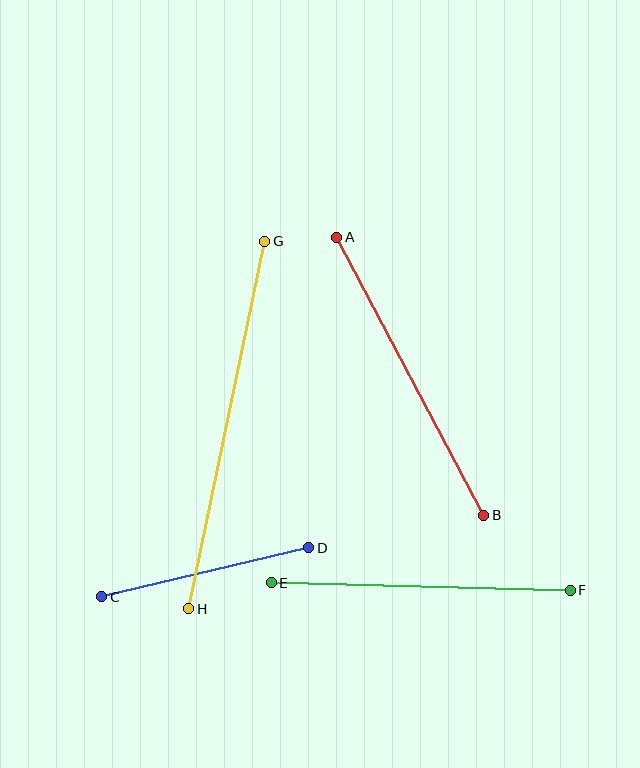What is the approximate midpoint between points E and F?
The midpoint is at approximately (421, 586) pixels.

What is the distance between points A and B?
The distance is approximately 315 pixels.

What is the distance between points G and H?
The distance is approximately 375 pixels.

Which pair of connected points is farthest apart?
Points G and H are farthest apart.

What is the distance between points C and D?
The distance is approximately 213 pixels.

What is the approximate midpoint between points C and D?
The midpoint is at approximately (205, 572) pixels.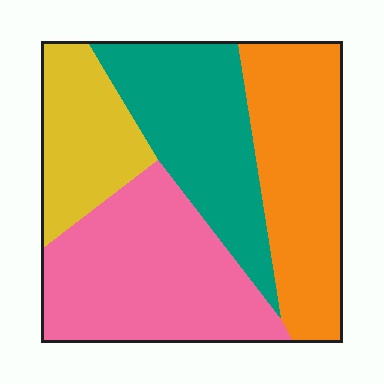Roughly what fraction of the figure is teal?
Teal takes up about one quarter (1/4) of the figure.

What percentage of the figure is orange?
Orange covers 27% of the figure.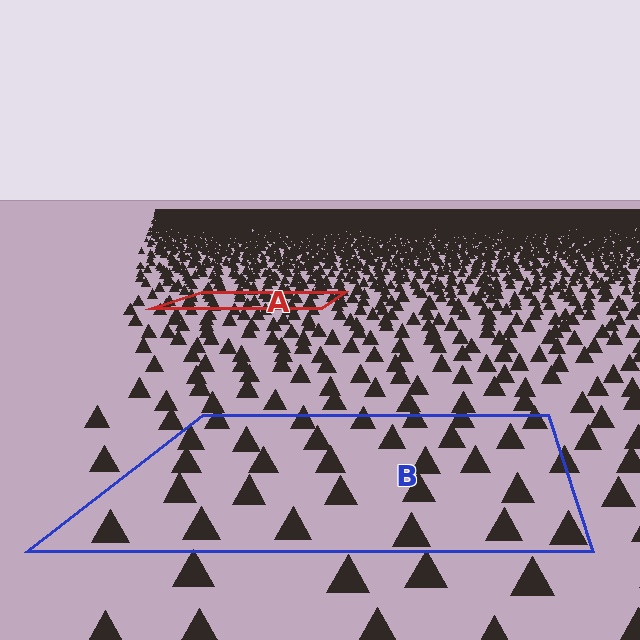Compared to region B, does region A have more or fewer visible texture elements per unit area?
Region A has more texture elements per unit area — they are packed more densely because it is farther away.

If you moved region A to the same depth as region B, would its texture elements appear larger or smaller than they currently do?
They would appear larger. At a closer depth, the same texture elements are projected at a bigger on-screen size.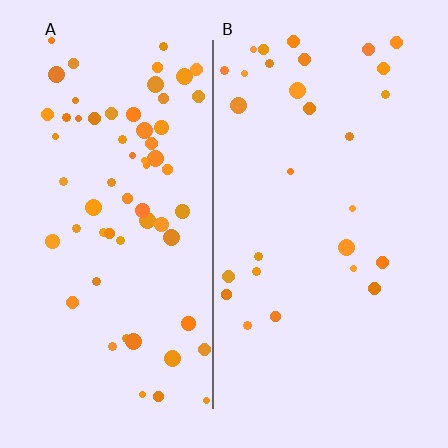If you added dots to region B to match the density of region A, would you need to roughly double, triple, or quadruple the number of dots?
Approximately double.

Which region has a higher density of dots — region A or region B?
A (the left).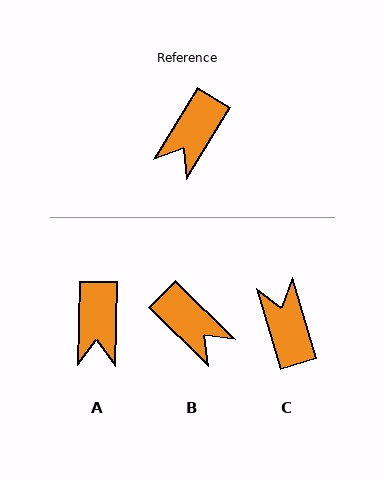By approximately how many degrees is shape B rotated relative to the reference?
Approximately 77 degrees counter-clockwise.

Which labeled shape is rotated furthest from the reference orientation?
C, about 132 degrees away.